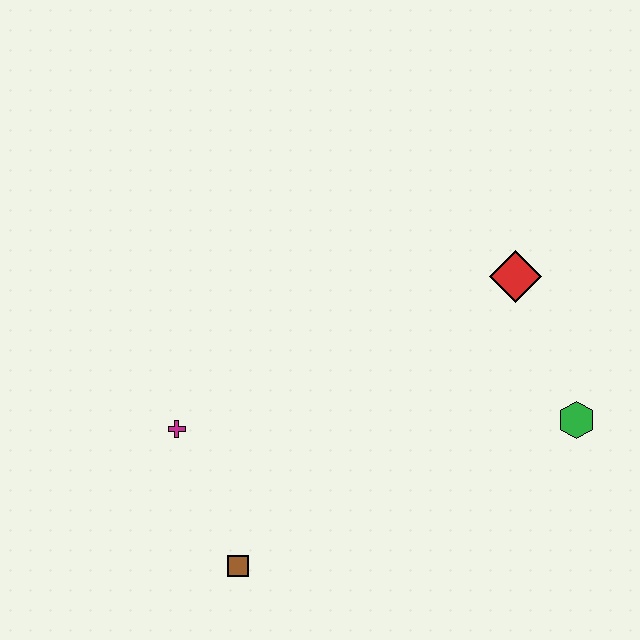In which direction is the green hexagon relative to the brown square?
The green hexagon is to the right of the brown square.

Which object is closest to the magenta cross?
The brown square is closest to the magenta cross.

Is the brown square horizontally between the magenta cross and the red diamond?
Yes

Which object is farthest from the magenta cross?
The green hexagon is farthest from the magenta cross.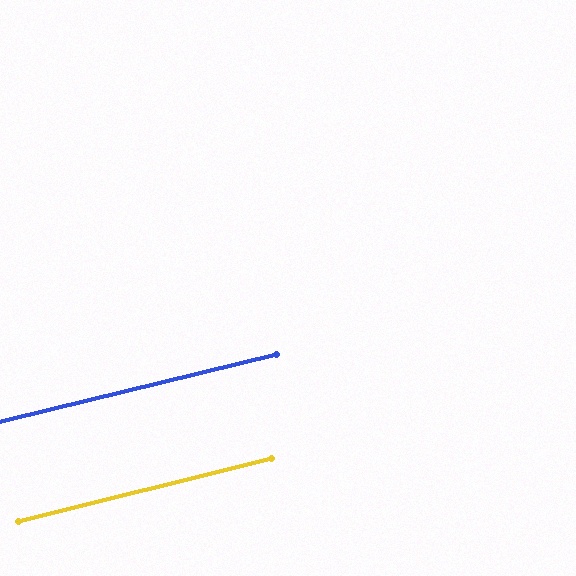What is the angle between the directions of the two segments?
Approximately 0 degrees.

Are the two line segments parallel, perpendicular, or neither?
Parallel — their directions differ by only 0.1°.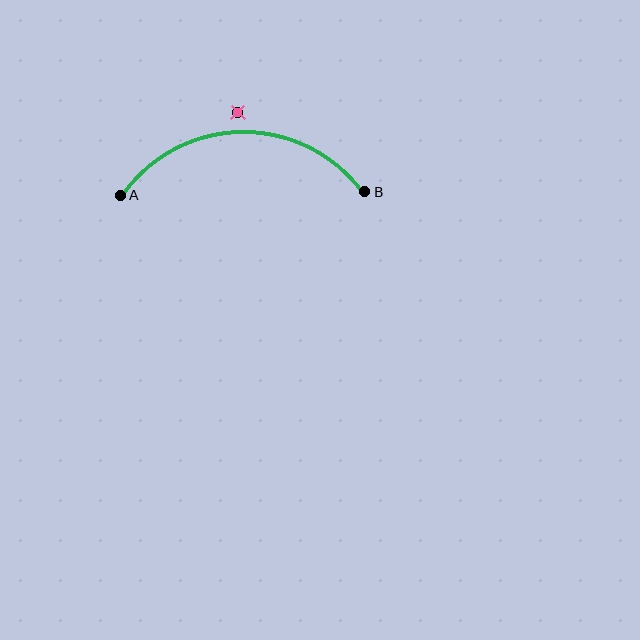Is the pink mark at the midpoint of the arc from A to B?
No — the pink mark does not lie on the arc at all. It sits slightly outside the curve.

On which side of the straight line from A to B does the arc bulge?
The arc bulges above the straight line connecting A and B.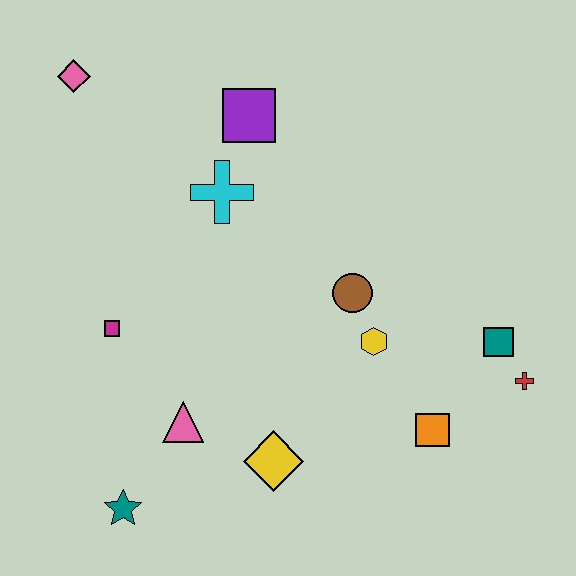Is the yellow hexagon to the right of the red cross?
No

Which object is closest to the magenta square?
The pink triangle is closest to the magenta square.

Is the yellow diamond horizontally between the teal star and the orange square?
Yes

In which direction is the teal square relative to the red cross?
The teal square is above the red cross.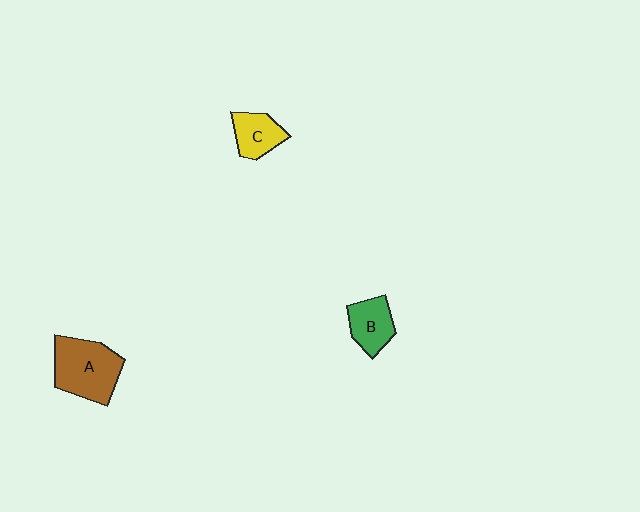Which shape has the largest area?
Shape A (brown).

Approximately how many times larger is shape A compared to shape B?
Approximately 1.7 times.